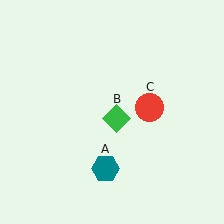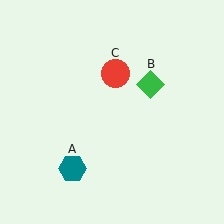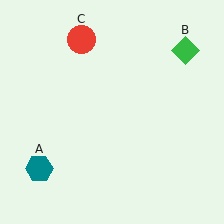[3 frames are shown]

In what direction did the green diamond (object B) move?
The green diamond (object B) moved up and to the right.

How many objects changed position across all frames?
3 objects changed position: teal hexagon (object A), green diamond (object B), red circle (object C).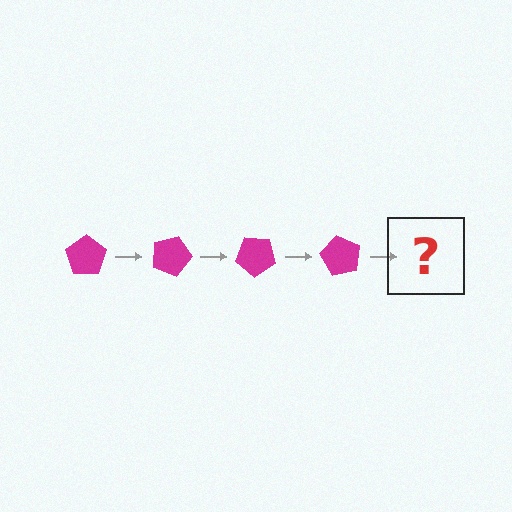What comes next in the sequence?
The next element should be a magenta pentagon rotated 80 degrees.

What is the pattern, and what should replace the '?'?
The pattern is that the pentagon rotates 20 degrees each step. The '?' should be a magenta pentagon rotated 80 degrees.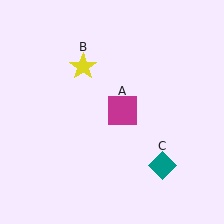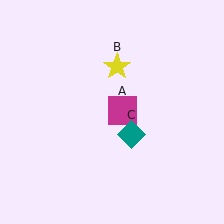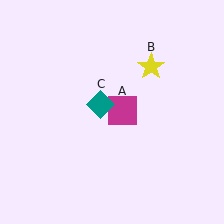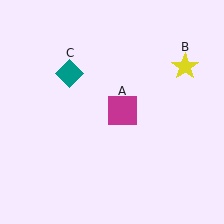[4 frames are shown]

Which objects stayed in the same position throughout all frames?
Magenta square (object A) remained stationary.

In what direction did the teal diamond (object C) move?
The teal diamond (object C) moved up and to the left.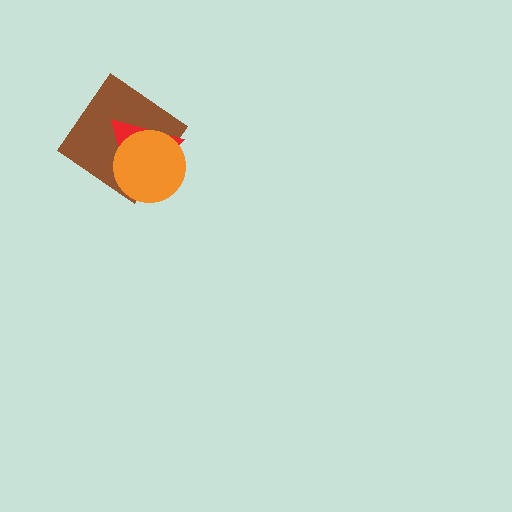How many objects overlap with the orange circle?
2 objects overlap with the orange circle.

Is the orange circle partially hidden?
No, no other shape covers it.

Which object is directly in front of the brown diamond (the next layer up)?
The red triangle is directly in front of the brown diamond.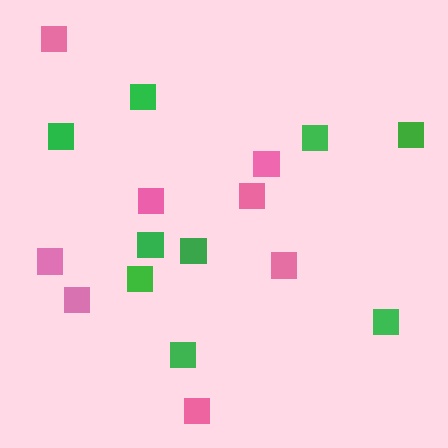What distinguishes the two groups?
There are 2 groups: one group of green squares (9) and one group of pink squares (8).